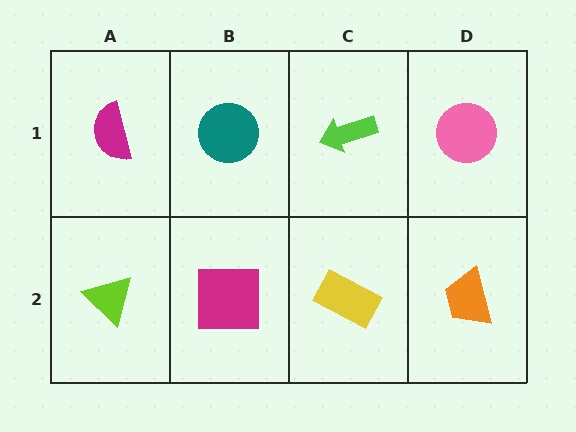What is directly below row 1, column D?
An orange trapezoid.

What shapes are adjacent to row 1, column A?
A lime triangle (row 2, column A), a teal circle (row 1, column B).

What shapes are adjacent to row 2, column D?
A pink circle (row 1, column D), a yellow rectangle (row 2, column C).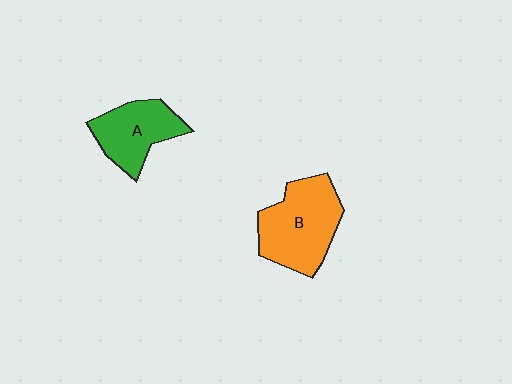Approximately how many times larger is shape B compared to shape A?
Approximately 1.4 times.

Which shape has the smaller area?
Shape A (green).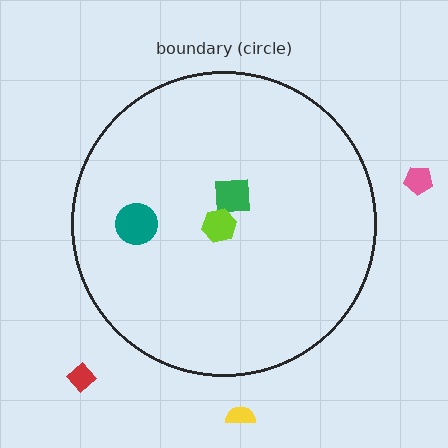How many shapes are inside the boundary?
3 inside, 3 outside.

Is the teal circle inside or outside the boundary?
Inside.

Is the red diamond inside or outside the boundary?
Outside.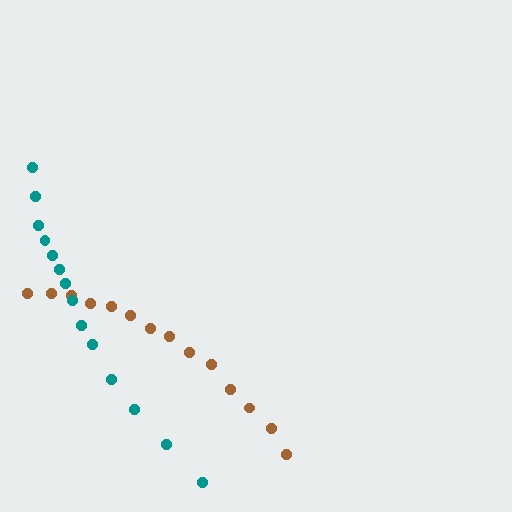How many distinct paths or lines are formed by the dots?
There are 2 distinct paths.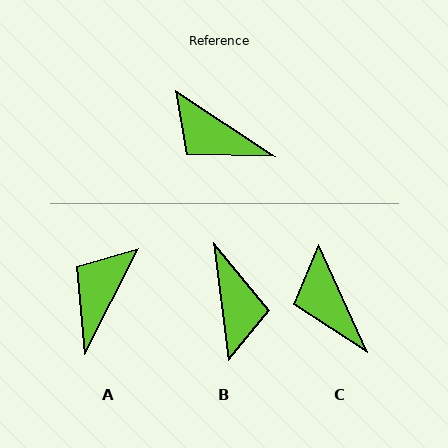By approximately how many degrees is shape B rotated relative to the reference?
Approximately 131 degrees counter-clockwise.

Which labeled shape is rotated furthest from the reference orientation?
B, about 131 degrees away.